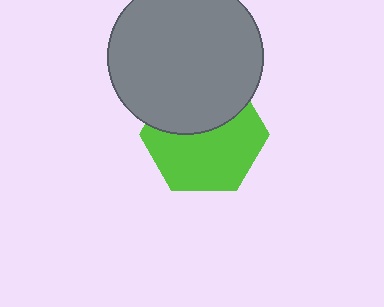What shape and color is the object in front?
The object in front is a gray circle.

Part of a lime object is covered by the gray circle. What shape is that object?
It is a hexagon.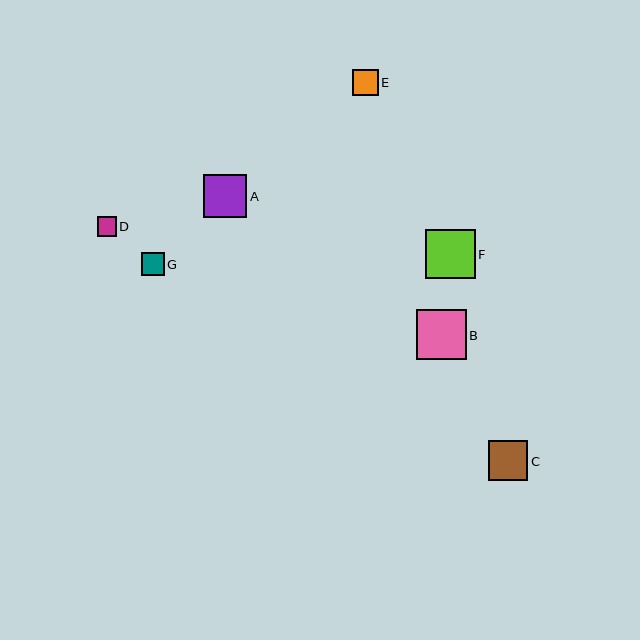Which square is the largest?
Square B is the largest with a size of approximately 50 pixels.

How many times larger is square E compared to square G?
Square E is approximately 1.1 times the size of square G.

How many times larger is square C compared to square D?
Square C is approximately 2.1 times the size of square D.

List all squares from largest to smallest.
From largest to smallest: B, F, A, C, E, G, D.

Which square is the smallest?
Square D is the smallest with a size of approximately 19 pixels.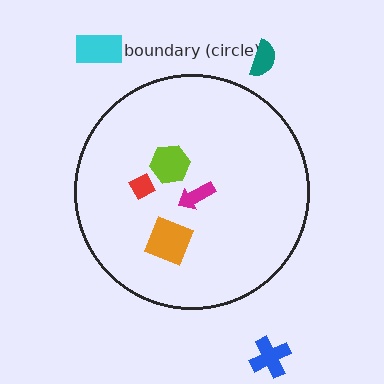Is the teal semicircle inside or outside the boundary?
Outside.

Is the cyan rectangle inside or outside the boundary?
Outside.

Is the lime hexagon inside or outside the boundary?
Inside.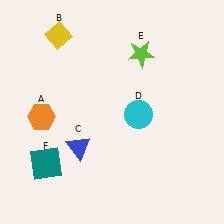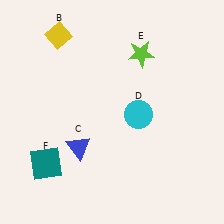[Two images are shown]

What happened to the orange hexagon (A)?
The orange hexagon (A) was removed in Image 2. It was in the bottom-left area of Image 1.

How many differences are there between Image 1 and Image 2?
There is 1 difference between the two images.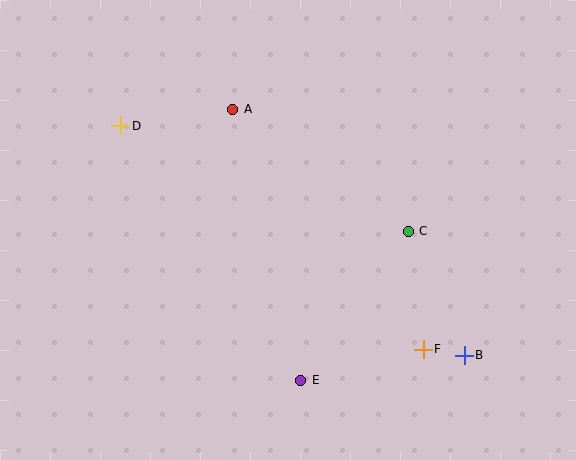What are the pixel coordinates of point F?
Point F is at (423, 349).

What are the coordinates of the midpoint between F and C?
The midpoint between F and C is at (416, 290).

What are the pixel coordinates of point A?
Point A is at (233, 109).